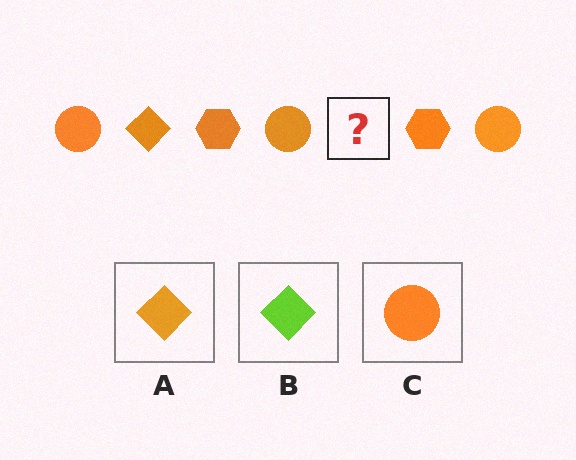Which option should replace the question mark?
Option A.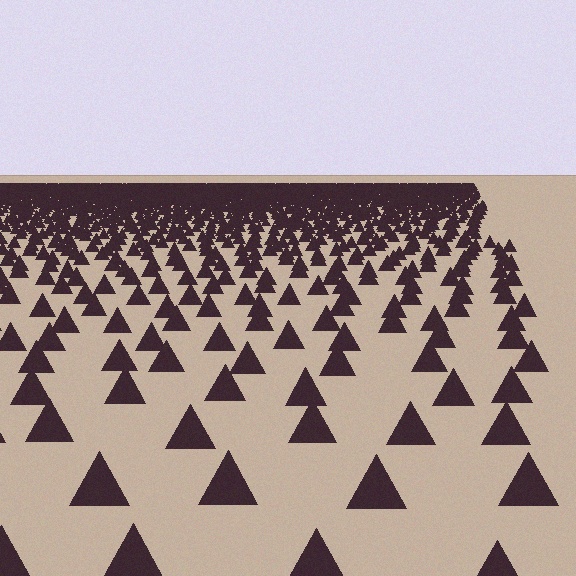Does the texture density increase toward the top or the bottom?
Density increases toward the top.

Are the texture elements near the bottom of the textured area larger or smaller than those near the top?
Larger. Near the bottom, elements are closer to the viewer and appear at a bigger on-screen size.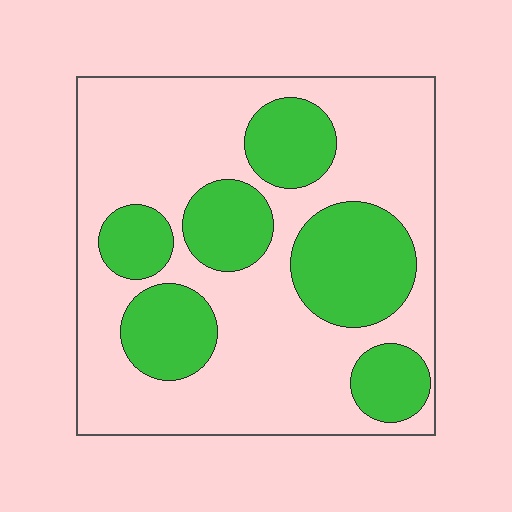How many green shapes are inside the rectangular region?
6.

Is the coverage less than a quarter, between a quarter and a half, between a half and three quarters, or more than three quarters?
Between a quarter and a half.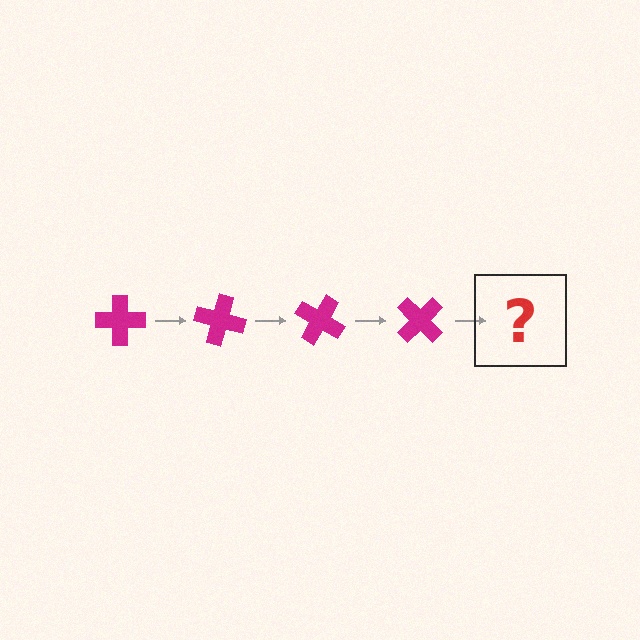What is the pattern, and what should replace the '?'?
The pattern is that the cross rotates 15 degrees each step. The '?' should be a magenta cross rotated 60 degrees.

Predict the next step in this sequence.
The next step is a magenta cross rotated 60 degrees.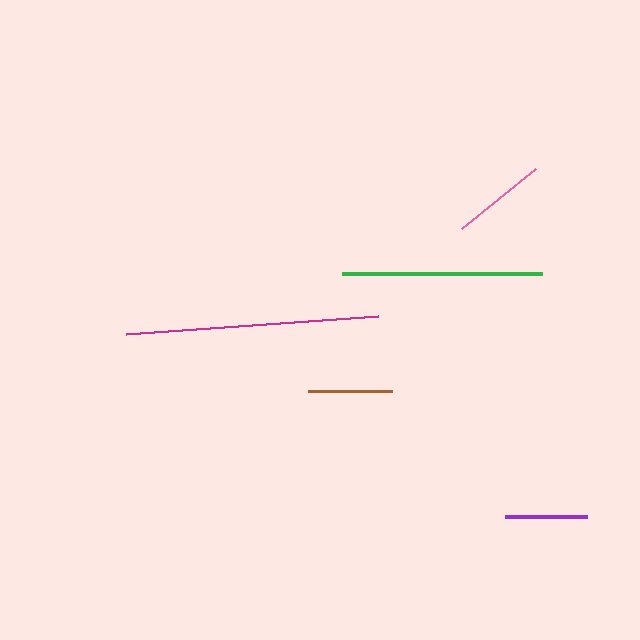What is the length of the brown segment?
The brown segment is approximately 84 pixels long.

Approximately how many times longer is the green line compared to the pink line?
The green line is approximately 2.1 times the length of the pink line.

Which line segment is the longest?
The magenta line is the longest at approximately 252 pixels.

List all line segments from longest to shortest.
From longest to shortest: magenta, green, pink, brown, purple.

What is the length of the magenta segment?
The magenta segment is approximately 252 pixels long.